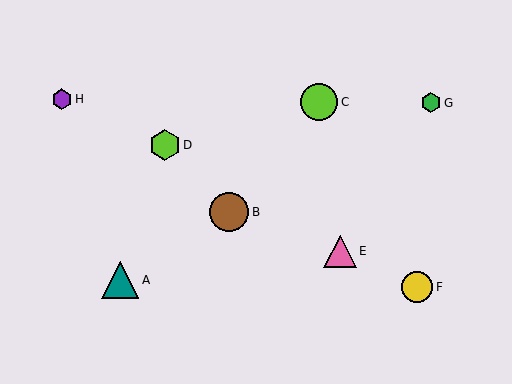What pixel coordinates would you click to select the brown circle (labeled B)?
Click at (229, 212) to select the brown circle B.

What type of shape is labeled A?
Shape A is a teal triangle.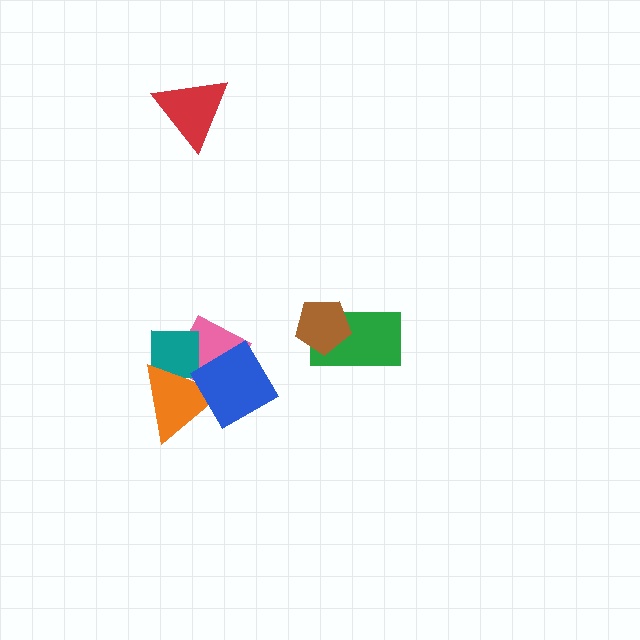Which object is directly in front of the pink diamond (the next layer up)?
The teal square is directly in front of the pink diamond.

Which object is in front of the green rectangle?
The brown pentagon is in front of the green rectangle.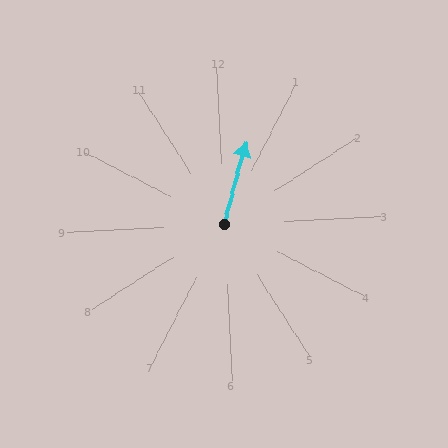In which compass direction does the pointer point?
North.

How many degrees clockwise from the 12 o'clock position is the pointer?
Approximately 18 degrees.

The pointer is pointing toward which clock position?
Roughly 1 o'clock.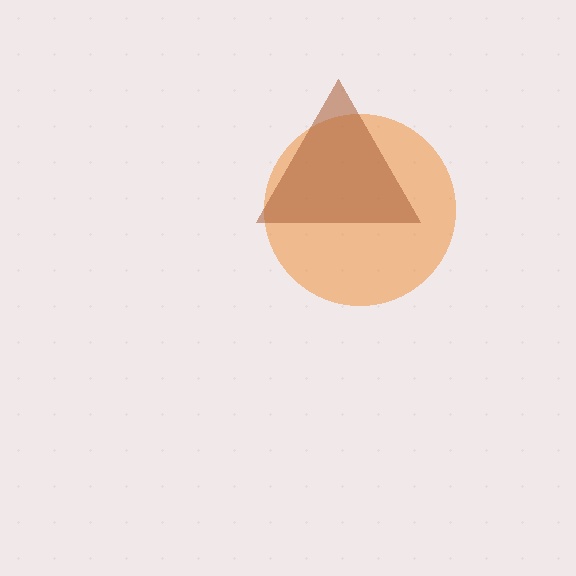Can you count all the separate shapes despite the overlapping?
Yes, there are 2 separate shapes.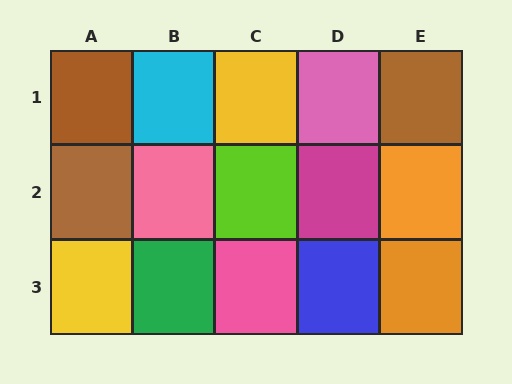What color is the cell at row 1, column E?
Brown.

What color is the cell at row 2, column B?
Pink.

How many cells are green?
1 cell is green.